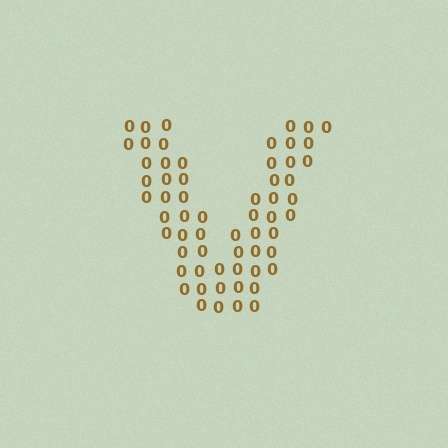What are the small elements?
The small elements are digit 0's.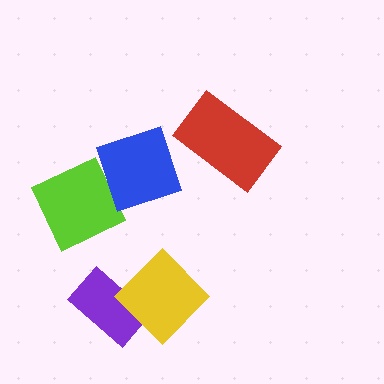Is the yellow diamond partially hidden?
No, no other shape covers it.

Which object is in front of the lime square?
The blue diamond is in front of the lime square.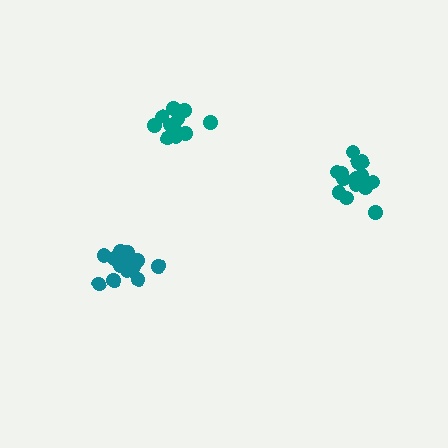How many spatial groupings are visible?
There are 3 spatial groupings.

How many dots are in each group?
Group 1: 11 dots, Group 2: 14 dots, Group 3: 15 dots (40 total).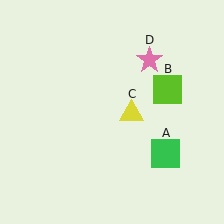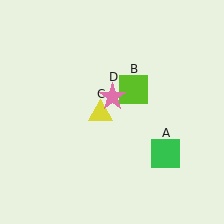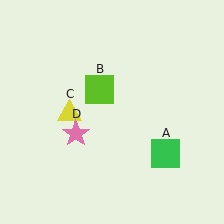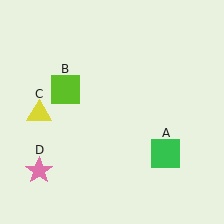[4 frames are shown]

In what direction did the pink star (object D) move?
The pink star (object D) moved down and to the left.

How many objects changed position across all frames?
3 objects changed position: lime square (object B), yellow triangle (object C), pink star (object D).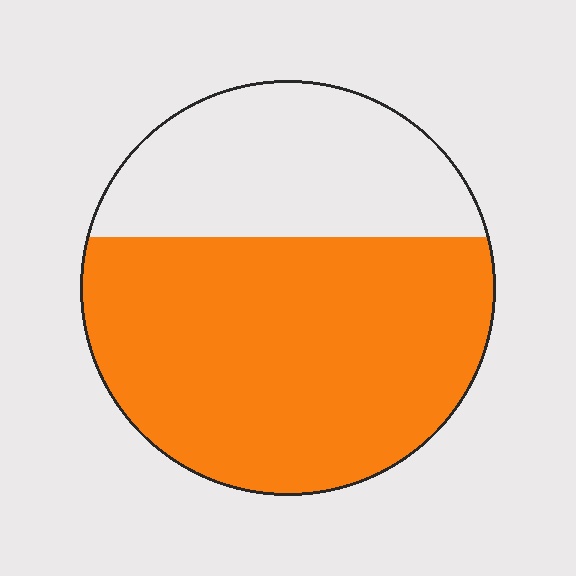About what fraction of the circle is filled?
About two thirds (2/3).